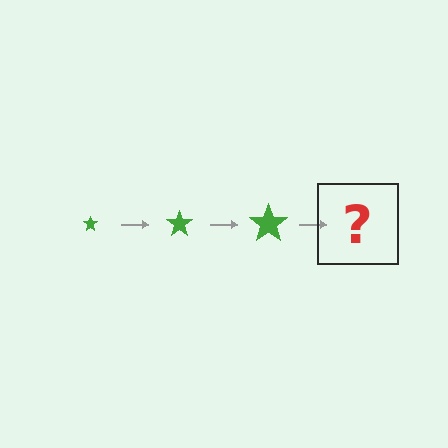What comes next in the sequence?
The next element should be a green star, larger than the previous one.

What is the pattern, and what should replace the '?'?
The pattern is that the star gets progressively larger each step. The '?' should be a green star, larger than the previous one.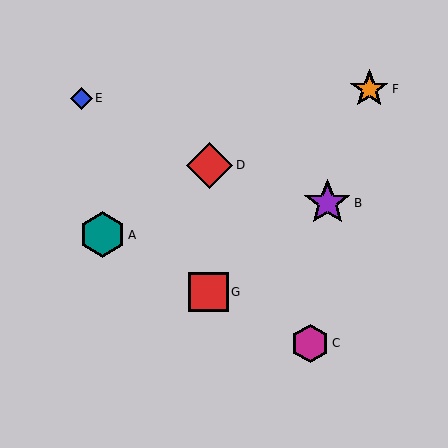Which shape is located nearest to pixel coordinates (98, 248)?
The teal hexagon (labeled A) at (103, 235) is nearest to that location.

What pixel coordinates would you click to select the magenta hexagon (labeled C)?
Click at (310, 343) to select the magenta hexagon C.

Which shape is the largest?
The purple star (labeled B) is the largest.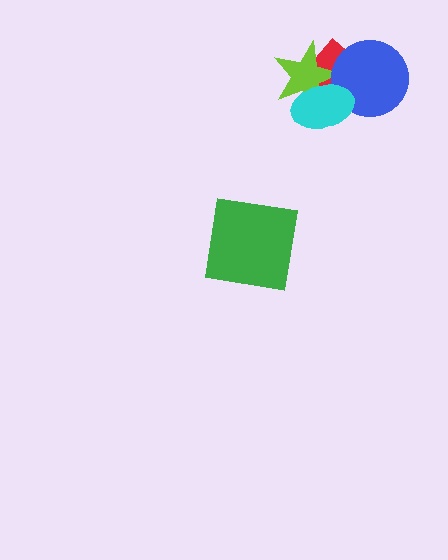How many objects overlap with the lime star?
3 objects overlap with the lime star.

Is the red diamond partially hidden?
Yes, it is partially covered by another shape.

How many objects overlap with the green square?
0 objects overlap with the green square.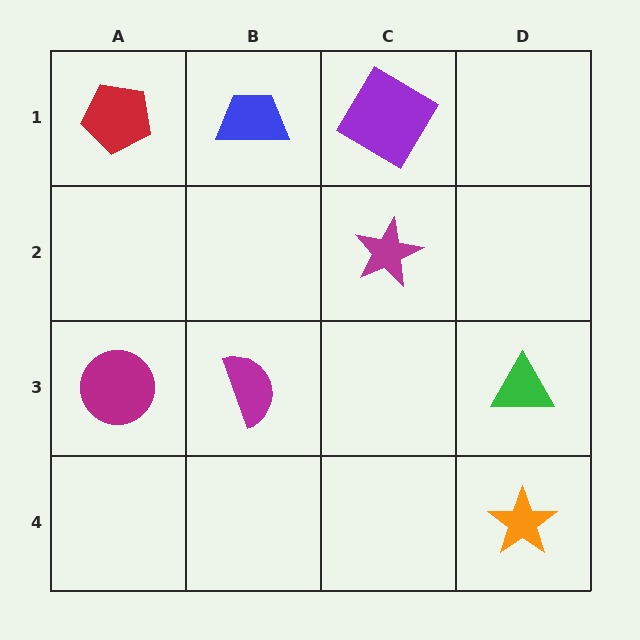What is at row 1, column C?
A purple diamond.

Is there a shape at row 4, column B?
No, that cell is empty.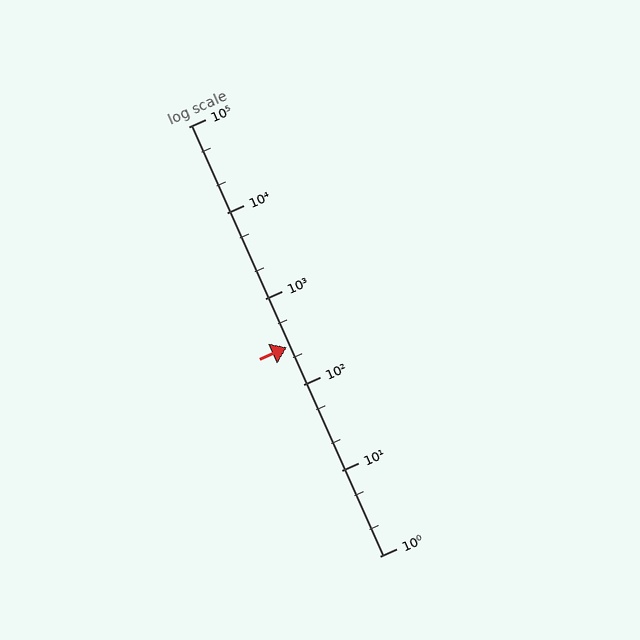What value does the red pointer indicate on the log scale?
The pointer indicates approximately 270.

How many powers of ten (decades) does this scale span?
The scale spans 5 decades, from 1 to 100000.